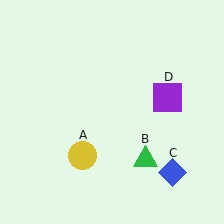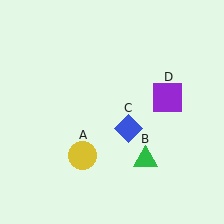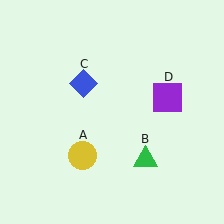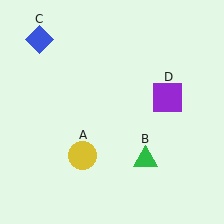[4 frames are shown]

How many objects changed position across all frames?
1 object changed position: blue diamond (object C).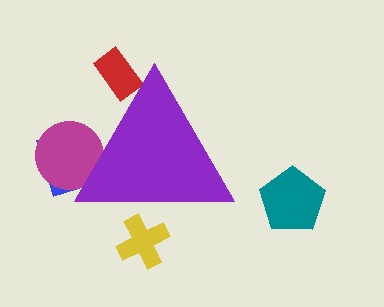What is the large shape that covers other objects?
A purple triangle.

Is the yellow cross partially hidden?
Yes, the yellow cross is partially hidden behind the purple triangle.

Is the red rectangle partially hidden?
Yes, the red rectangle is partially hidden behind the purple triangle.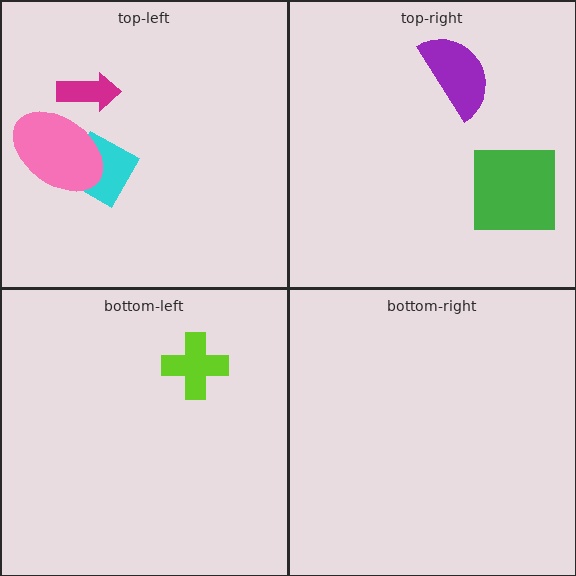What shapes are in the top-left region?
The cyan diamond, the magenta arrow, the pink ellipse.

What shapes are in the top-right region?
The green square, the purple semicircle.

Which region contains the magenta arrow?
The top-left region.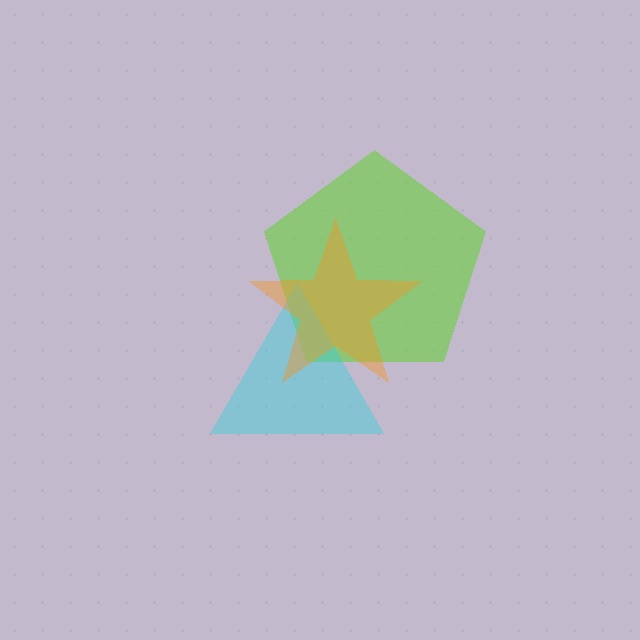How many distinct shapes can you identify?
There are 3 distinct shapes: a lime pentagon, a cyan triangle, an orange star.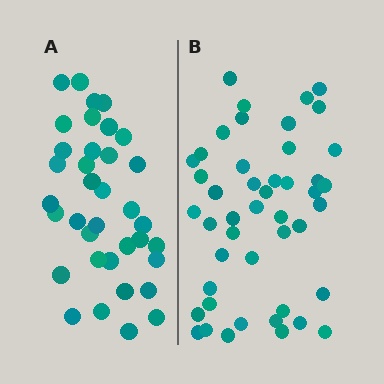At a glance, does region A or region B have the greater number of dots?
Region B (the right region) has more dots.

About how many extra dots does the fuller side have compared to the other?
Region B has roughly 10 or so more dots than region A.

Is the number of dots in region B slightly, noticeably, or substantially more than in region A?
Region B has noticeably more, but not dramatically so. The ratio is roughly 1.3 to 1.